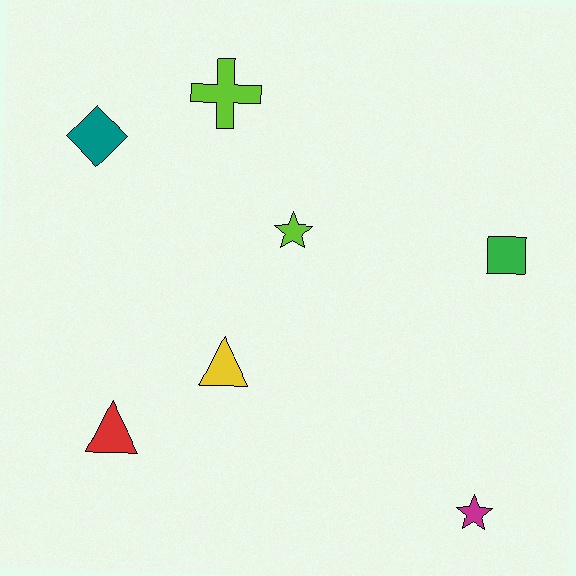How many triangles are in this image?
There are 2 triangles.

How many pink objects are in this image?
There are no pink objects.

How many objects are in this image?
There are 7 objects.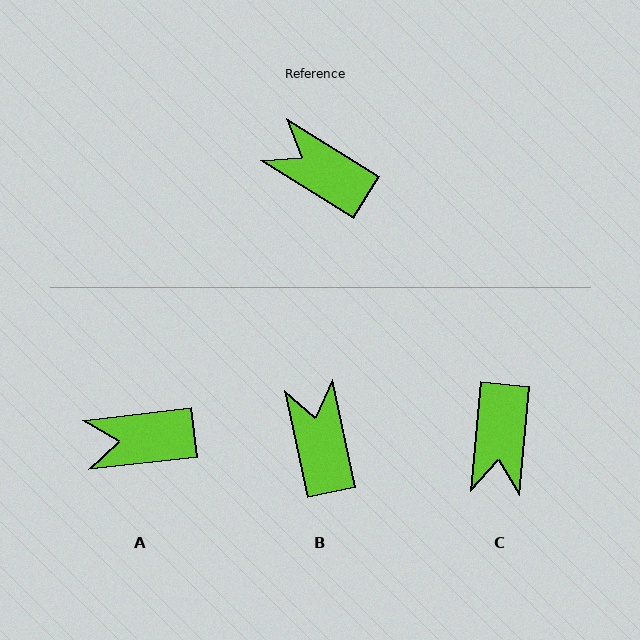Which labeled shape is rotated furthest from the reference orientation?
C, about 117 degrees away.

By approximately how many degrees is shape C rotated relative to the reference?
Approximately 117 degrees counter-clockwise.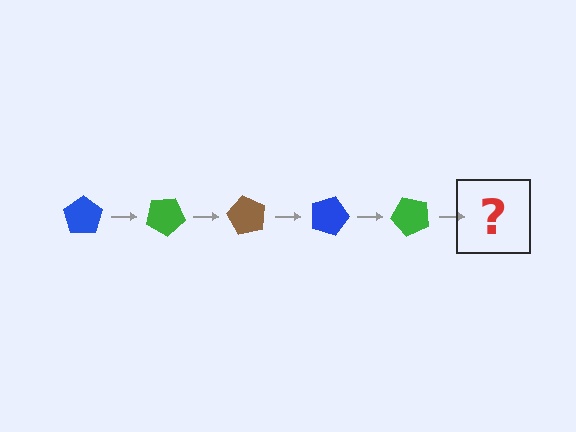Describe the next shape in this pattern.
It should be a brown pentagon, rotated 150 degrees from the start.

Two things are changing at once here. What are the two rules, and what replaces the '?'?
The two rules are that it rotates 30 degrees each step and the color cycles through blue, green, and brown. The '?' should be a brown pentagon, rotated 150 degrees from the start.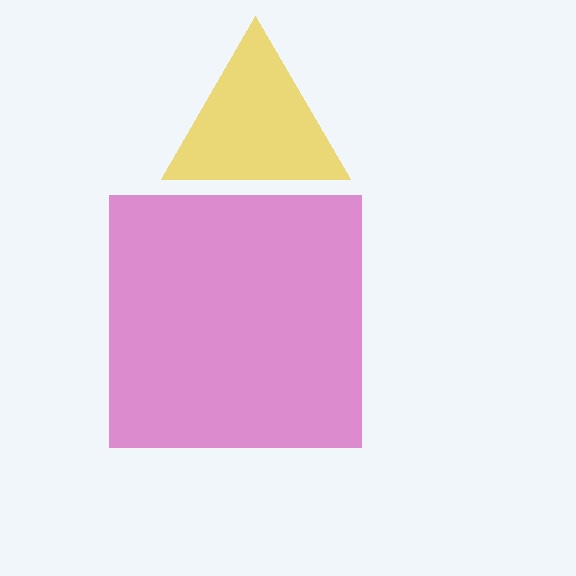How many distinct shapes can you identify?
There are 2 distinct shapes: a magenta square, a yellow triangle.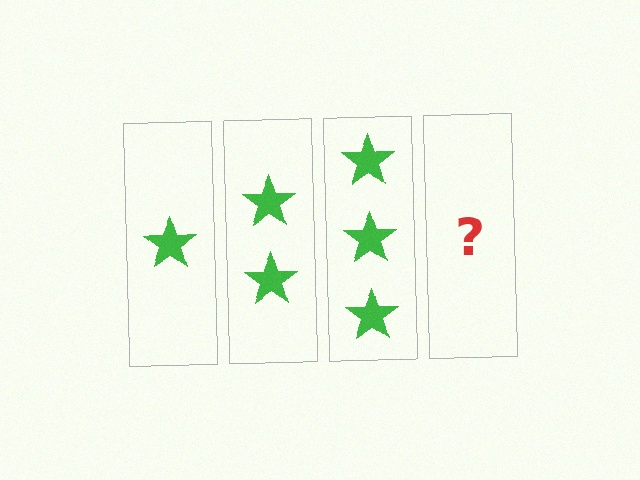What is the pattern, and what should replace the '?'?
The pattern is that each step adds one more star. The '?' should be 4 stars.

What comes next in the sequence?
The next element should be 4 stars.